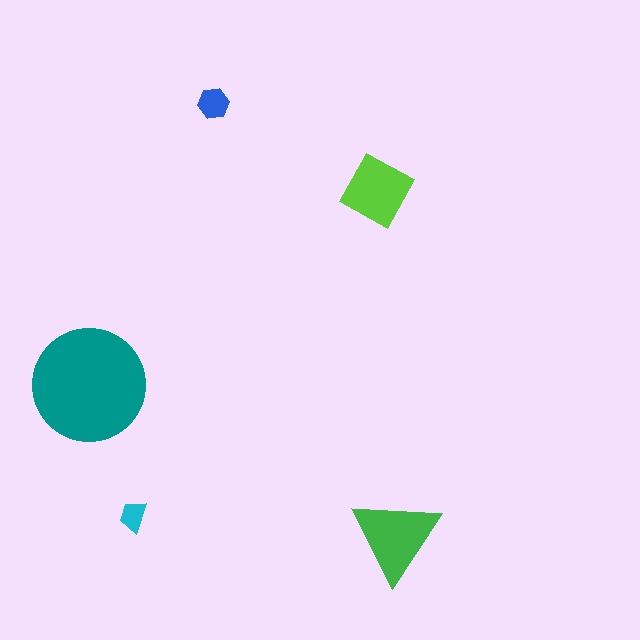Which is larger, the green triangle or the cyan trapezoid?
The green triangle.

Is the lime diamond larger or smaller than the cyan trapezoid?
Larger.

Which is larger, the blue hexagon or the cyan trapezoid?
The blue hexagon.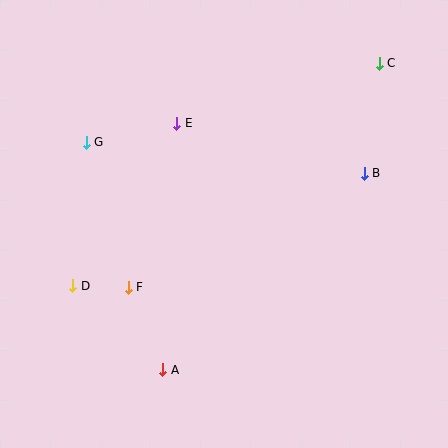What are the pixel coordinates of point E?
Point E is at (177, 123).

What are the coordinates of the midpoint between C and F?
The midpoint between C and F is at (254, 175).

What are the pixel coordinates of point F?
Point F is at (128, 287).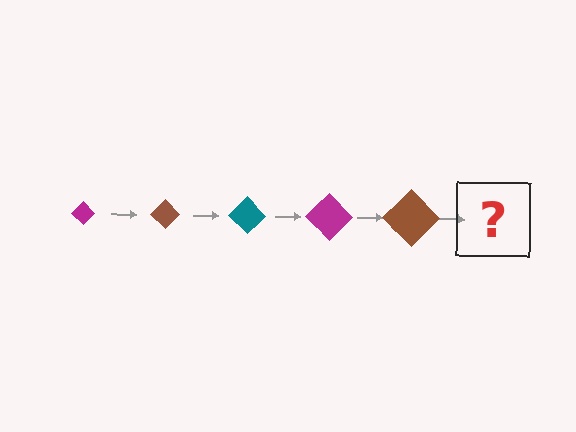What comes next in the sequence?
The next element should be a teal diamond, larger than the previous one.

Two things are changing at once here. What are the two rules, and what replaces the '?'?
The two rules are that the diamond grows larger each step and the color cycles through magenta, brown, and teal. The '?' should be a teal diamond, larger than the previous one.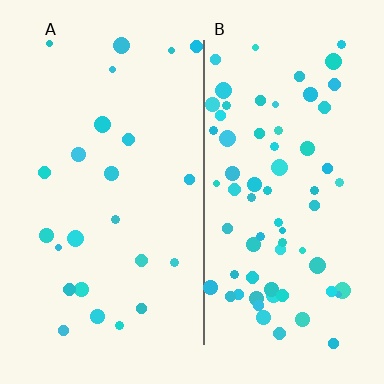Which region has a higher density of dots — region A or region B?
B (the right).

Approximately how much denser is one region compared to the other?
Approximately 2.9× — region B over region A.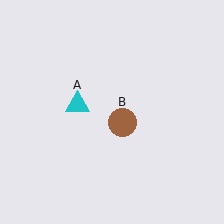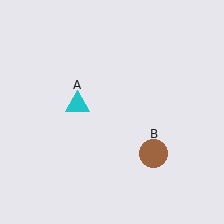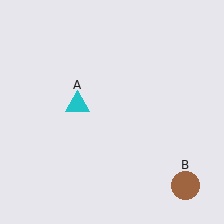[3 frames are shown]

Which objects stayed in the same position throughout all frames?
Cyan triangle (object A) remained stationary.